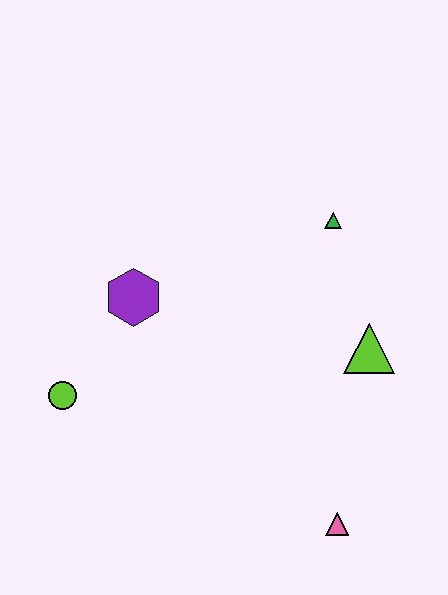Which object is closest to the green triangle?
The lime triangle is closest to the green triangle.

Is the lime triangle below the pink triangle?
No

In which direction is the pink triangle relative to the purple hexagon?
The pink triangle is below the purple hexagon.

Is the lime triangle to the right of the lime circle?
Yes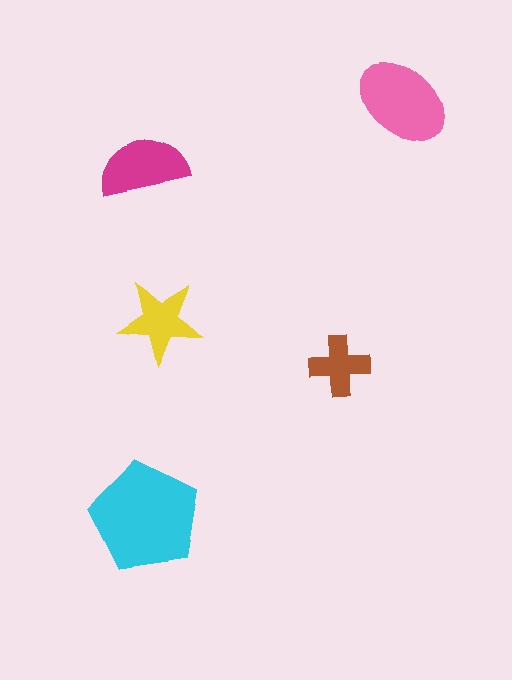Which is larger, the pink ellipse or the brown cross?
The pink ellipse.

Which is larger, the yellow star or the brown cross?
The yellow star.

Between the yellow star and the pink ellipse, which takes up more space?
The pink ellipse.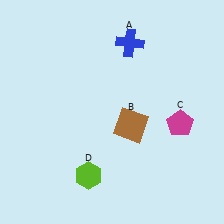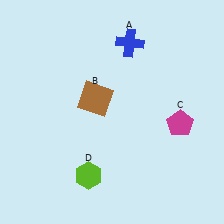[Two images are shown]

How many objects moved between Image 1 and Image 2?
1 object moved between the two images.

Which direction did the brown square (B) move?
The brown square (B) moved left.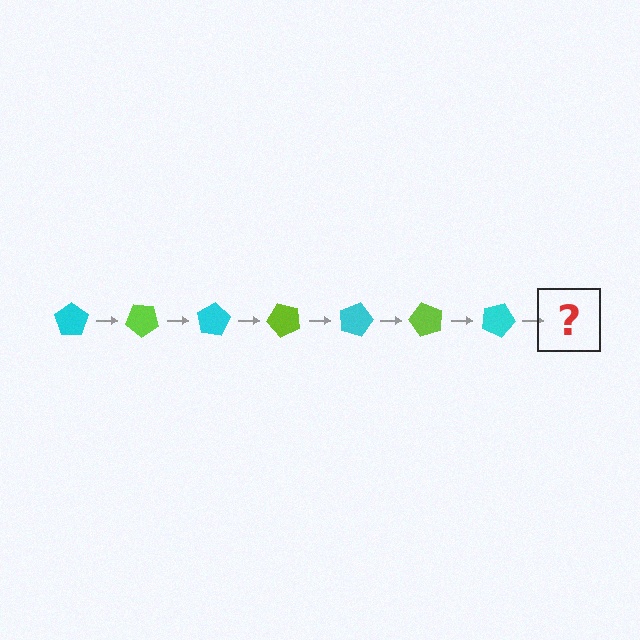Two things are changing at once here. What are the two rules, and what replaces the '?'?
The two rules are that it rotates 40 degrees each step and the color cycles through cyan and lime. The '?' should be a lime pentagon, rotated 280 degrees from the start.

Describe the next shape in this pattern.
It should be a lime pentagon, rotated 280 degrees from the start.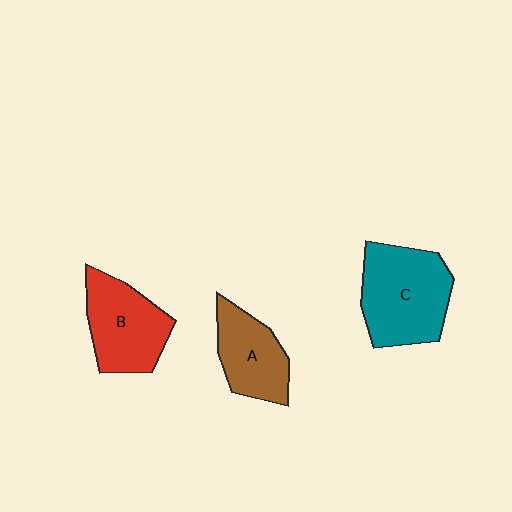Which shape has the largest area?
Shape C (teal).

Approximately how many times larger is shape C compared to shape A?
Approximately 1.5 times.